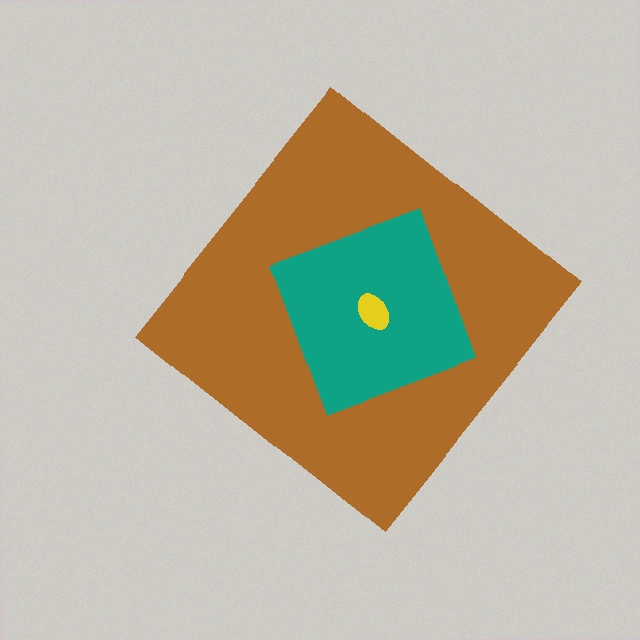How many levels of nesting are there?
3.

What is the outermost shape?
The brown diamond.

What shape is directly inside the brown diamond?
The teal square.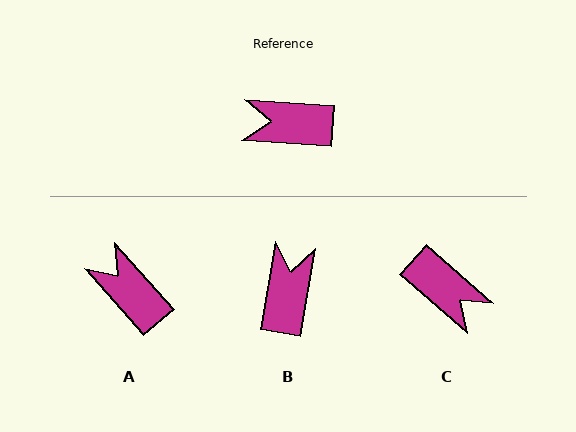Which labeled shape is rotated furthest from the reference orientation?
C, about 143 degrees away.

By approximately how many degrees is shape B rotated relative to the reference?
Approximately 96 degrees clockwise.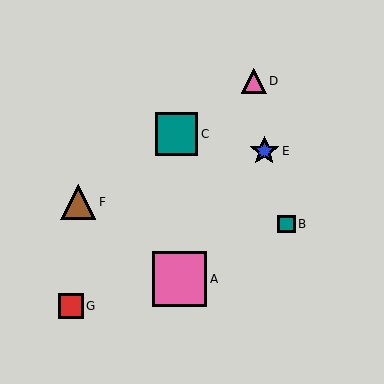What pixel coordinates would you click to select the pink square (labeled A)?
Click at (180, 279) to select the pink square A.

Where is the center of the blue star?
The center of the blue star is at (264, 151).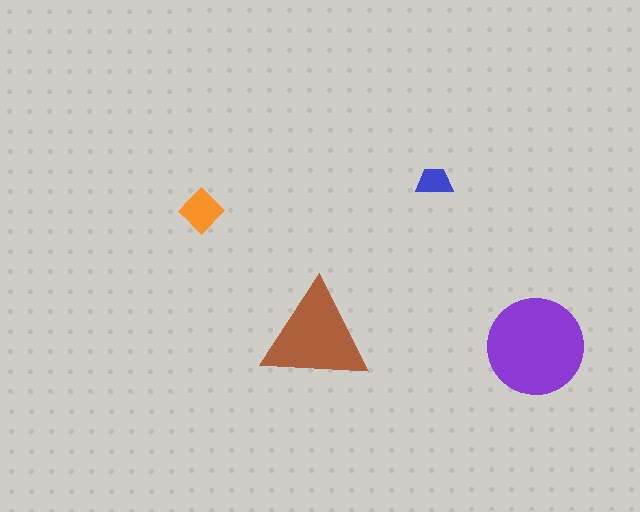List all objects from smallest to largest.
The blue trapezoid, the orange diamond, the brown triangle, the purple circle.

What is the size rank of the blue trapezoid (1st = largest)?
4th.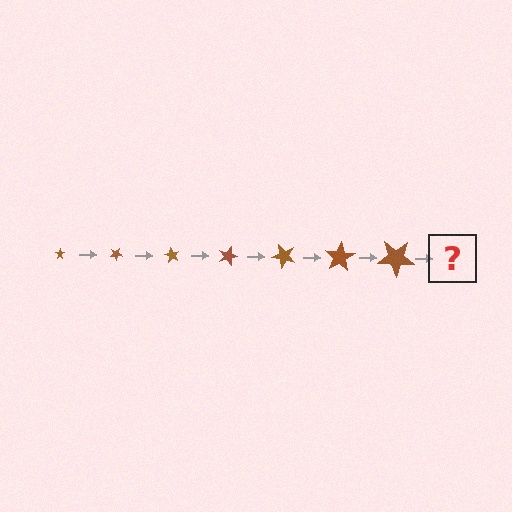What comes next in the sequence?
The next element should be a star, larger than the previous one and rotated 210 degrees from the start.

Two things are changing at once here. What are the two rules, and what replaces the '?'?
The two rules are that the star grows larger each step and it rotates 30 degrees each step. The '?' should be a star, larger than the previous one and rotated 210 degrees from the start.